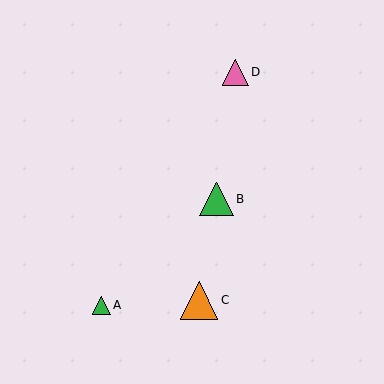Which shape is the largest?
The orange triangle (labeled C) is the largest.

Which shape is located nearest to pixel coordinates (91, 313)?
The green triangle (labeled A) at (101, 305) is nearest to that location.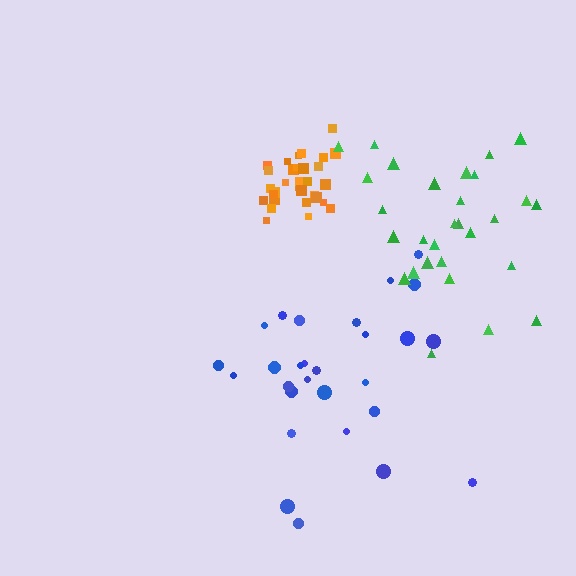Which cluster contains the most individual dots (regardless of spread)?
Orange (31).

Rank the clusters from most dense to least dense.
orange, blue, green.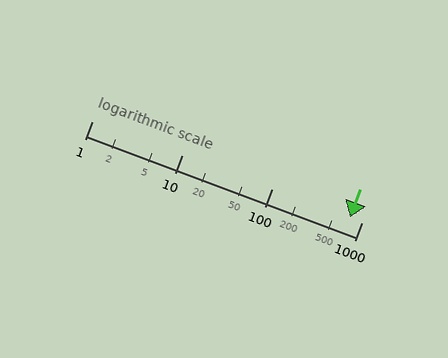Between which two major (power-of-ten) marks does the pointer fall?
The pointer is between 100 and 1000.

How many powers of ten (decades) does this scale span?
The scale spans 3 decades, from 1 to 1000.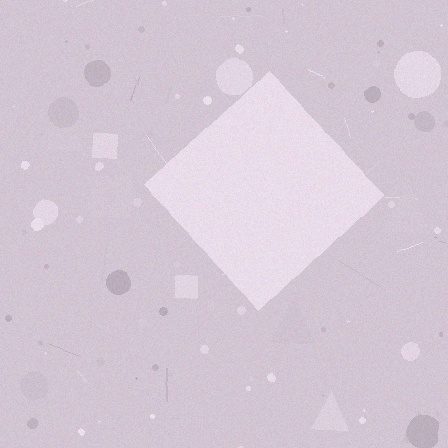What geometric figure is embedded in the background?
A diamond is embedded in the background.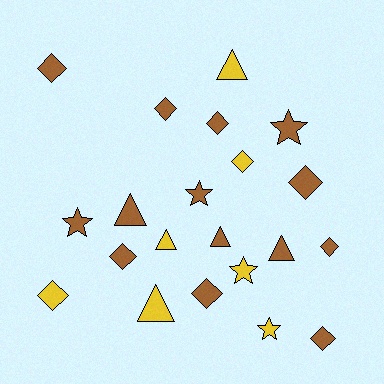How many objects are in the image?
There are 21 objects.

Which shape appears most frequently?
Diamond, with 10 objects.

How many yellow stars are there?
There are 2 yellow stars.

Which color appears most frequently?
Brown, with 14 objects.